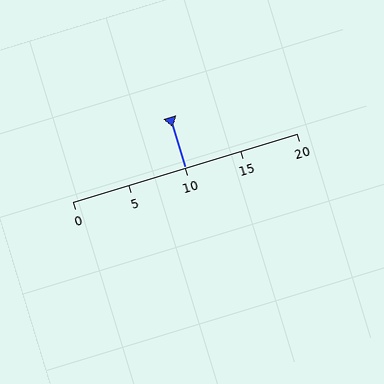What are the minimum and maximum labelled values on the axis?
The axis runs from 0 to 20.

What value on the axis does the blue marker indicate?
The marker indicates approximately 10.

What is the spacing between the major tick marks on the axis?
The major ticks are spaced 5 apart.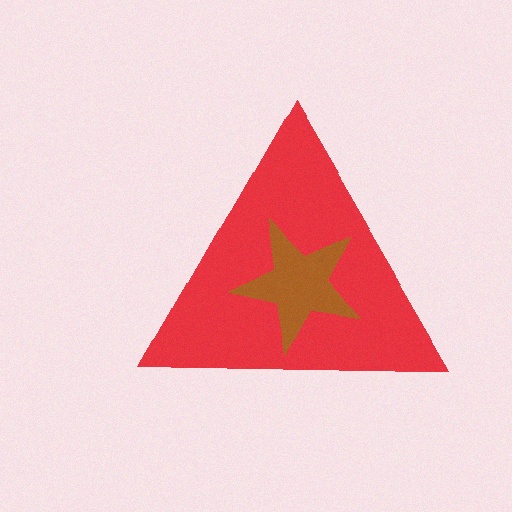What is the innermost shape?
The brown star.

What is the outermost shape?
The red triangle.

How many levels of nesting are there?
2.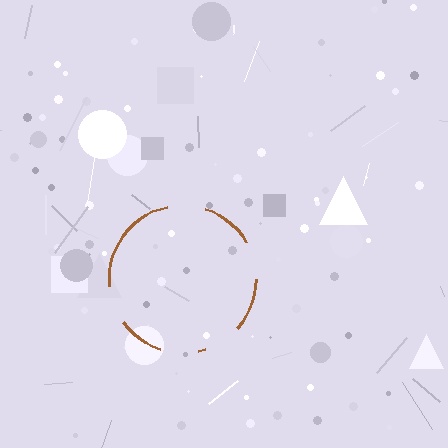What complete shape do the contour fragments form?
The contour fragments form a circle.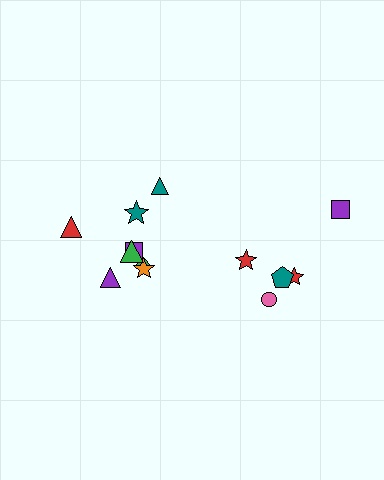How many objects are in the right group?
There are 5 objects.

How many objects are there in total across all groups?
There are 13 objects.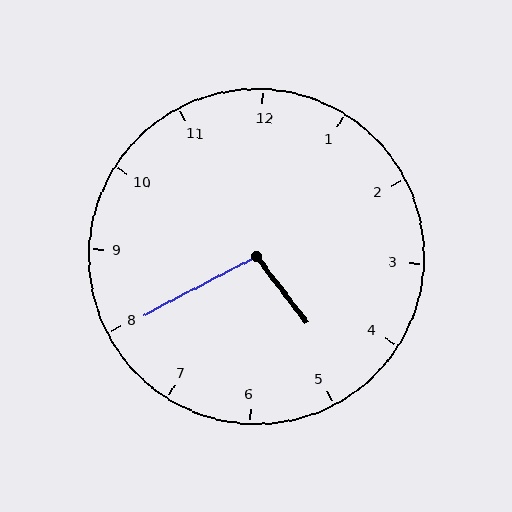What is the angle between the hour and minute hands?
Approximately 100 degrees.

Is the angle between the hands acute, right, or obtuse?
It is obtuse.